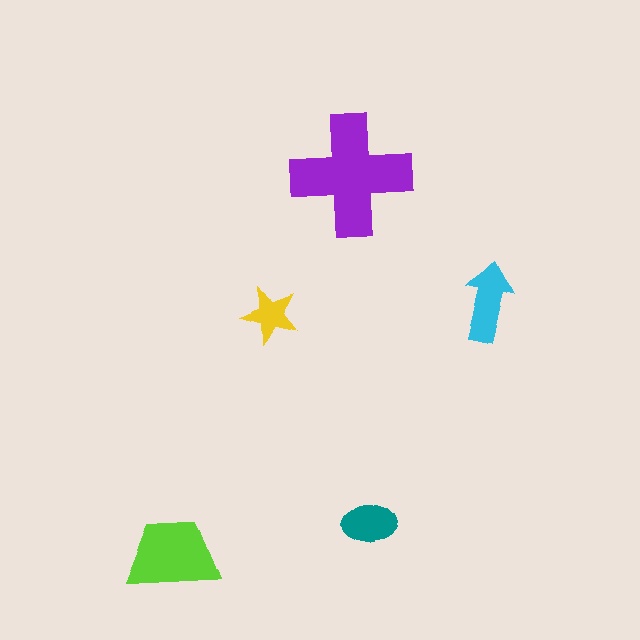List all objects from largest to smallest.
The purple cross, the lime trapezoid, the cyan arrow, the teal ellipse, the yellow star.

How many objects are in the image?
There are 5 objects in the image.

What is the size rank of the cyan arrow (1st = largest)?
3rd.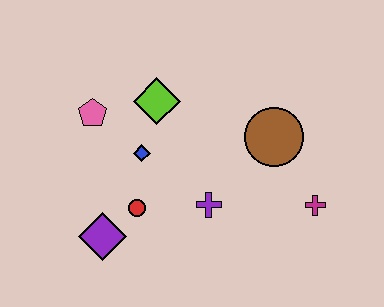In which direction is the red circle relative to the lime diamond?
The red circle is below the lime diamond.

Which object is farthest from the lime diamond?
The magenta cross is farthest from the lime diamond.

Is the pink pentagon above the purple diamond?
Yes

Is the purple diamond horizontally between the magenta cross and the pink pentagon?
Yes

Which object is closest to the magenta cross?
The brown circle is closest to the magenta cross.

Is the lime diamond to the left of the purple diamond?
No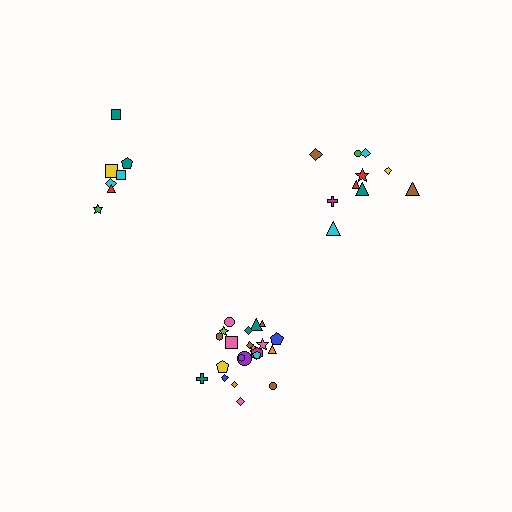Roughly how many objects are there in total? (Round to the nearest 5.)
Roughly 40 objects in total.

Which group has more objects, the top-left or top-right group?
The top-right group.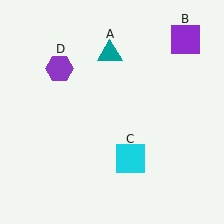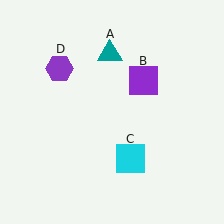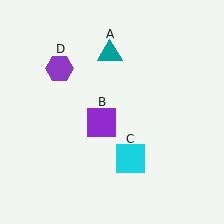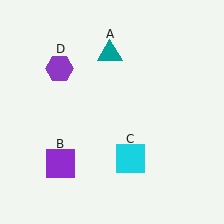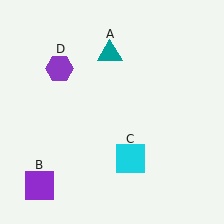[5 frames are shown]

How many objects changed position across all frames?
1 object changed position: purple square (object B).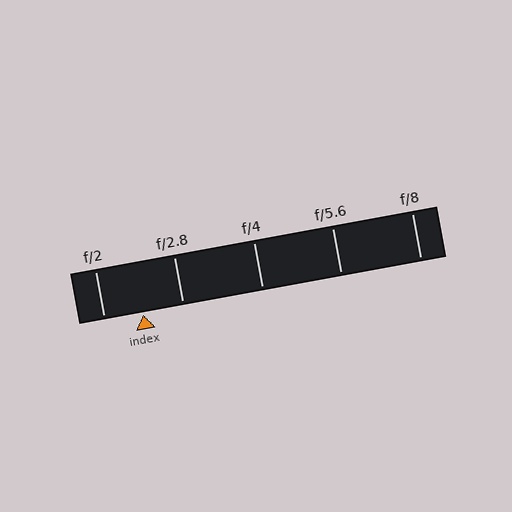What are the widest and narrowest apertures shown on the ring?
The widest aperture shown is f/2 and the narrowest is f/8.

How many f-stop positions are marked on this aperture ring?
There are 5 f-stop positions marked.